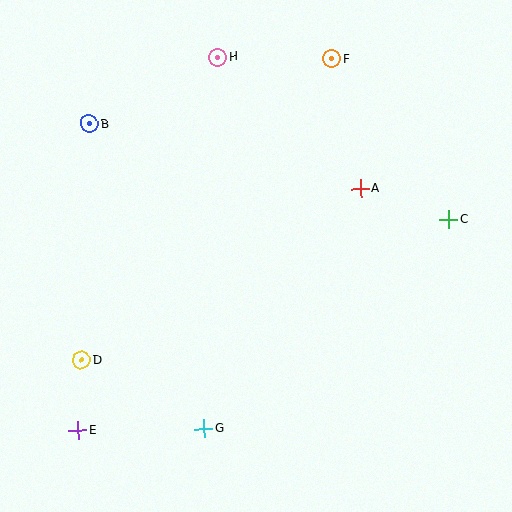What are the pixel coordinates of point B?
Point B is at (89, 124).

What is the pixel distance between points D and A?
The distance between D and A is 328 pixels.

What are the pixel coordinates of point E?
Point E is at (78, 430).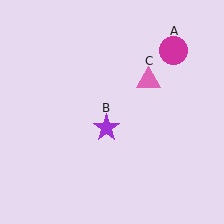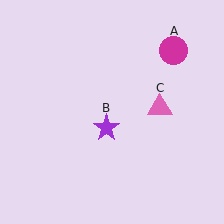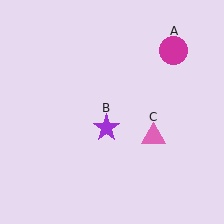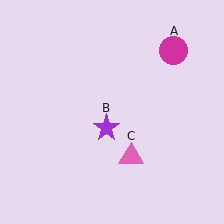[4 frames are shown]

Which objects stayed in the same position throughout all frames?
Magenta circle (object A) and purple star (object B) remained stationary.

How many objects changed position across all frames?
1 object changed position: pink triangle (object C).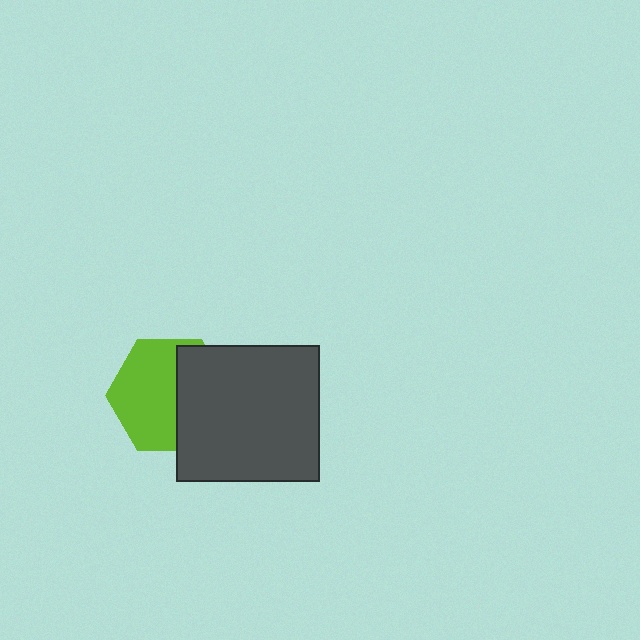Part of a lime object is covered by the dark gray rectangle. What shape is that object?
It is a hexagon.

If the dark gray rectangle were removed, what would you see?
You would see the complete lime hexagon.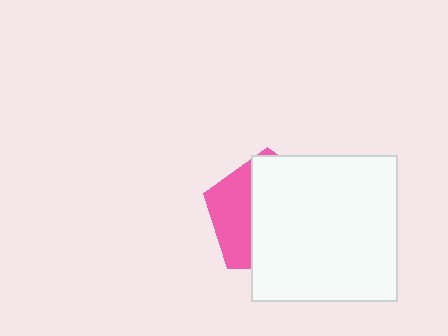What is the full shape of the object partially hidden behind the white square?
The partially hidden object is a pink pentagon.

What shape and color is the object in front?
The object in front is a white square.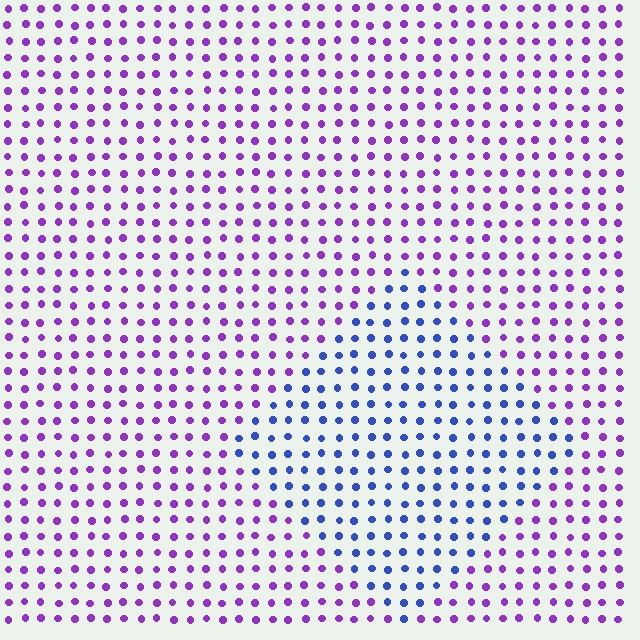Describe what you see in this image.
The image is filled with small purple elements in a uniform arrangement. A diamond-shaped region is visible where the elements are tinted to a slightly different hue, forming a subtle color boundary.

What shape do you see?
I see a diamond.